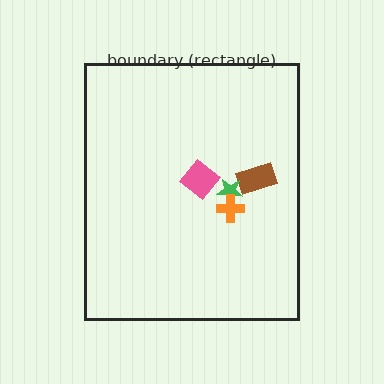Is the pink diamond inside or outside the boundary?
Inside.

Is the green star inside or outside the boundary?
Inside.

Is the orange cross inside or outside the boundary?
Inside.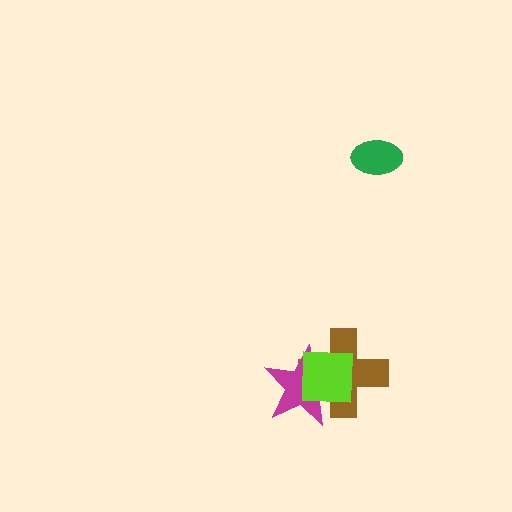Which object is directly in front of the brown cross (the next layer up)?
The magenta star is directly in front of the brown cross.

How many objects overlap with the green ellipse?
0 objects overlap with the green ellipse.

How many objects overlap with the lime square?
2 objects overlap with the lime square.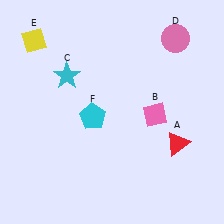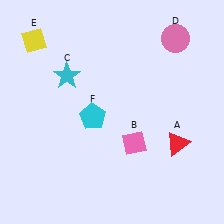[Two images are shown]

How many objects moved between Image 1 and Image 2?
1 object moved between the two images.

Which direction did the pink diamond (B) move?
The pink diamond (B) moved down.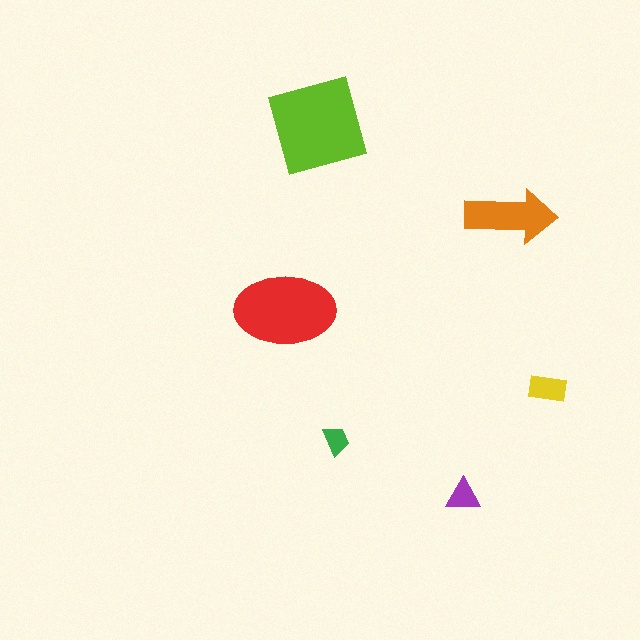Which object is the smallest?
The green trapezoid.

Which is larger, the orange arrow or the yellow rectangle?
The orange arrow.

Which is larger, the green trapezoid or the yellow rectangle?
The yellow rectangle.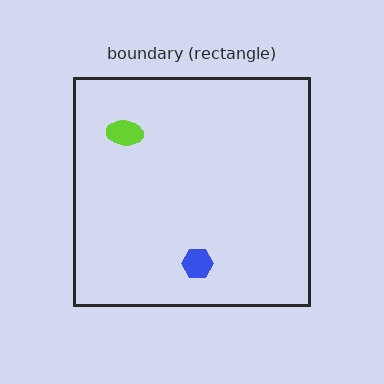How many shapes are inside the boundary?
2 inside, 0 outside.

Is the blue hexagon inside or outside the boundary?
Inside.